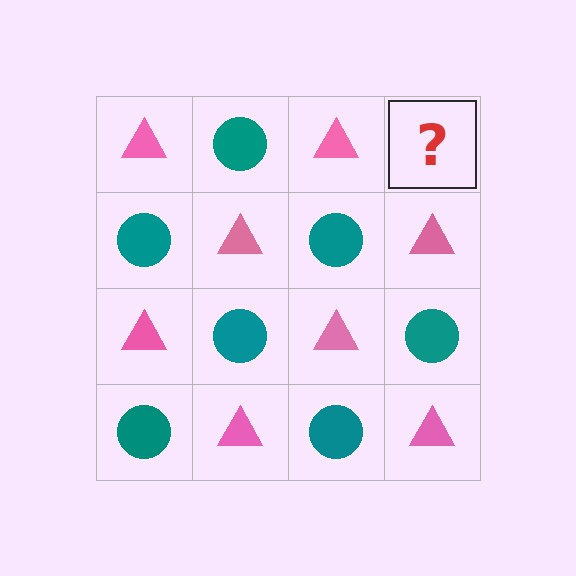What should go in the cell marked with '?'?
The missing cell should contain a teal circle.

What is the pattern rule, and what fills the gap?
The rule is that it alternates pink triangle and teal circle in a checkerboard pattern. The gap should be filled with a teal circle.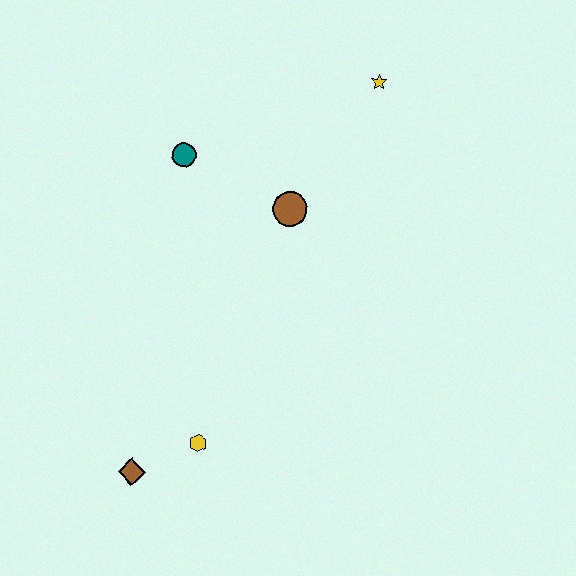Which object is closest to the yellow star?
The brown circle is closest to the yellow star.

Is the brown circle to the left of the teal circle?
No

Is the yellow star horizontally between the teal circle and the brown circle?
No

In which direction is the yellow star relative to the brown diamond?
The yellow star is above the brown diamond.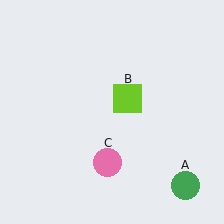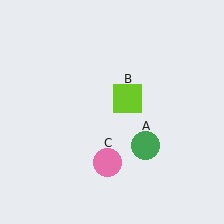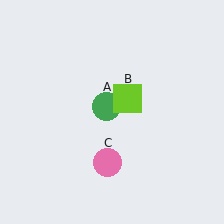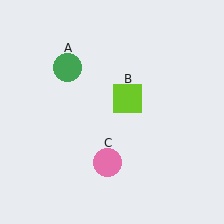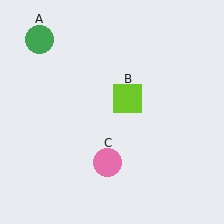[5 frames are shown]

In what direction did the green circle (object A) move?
The green circle (object A) moved up and to the left.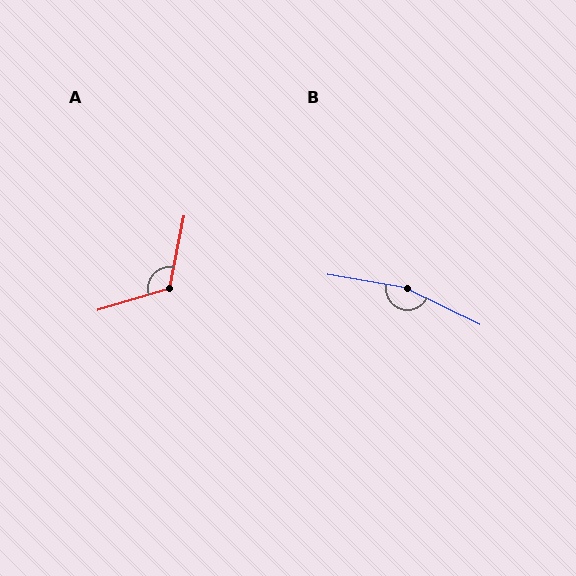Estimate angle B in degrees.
Approximately 163 degrees.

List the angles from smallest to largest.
A (118°), B (163°).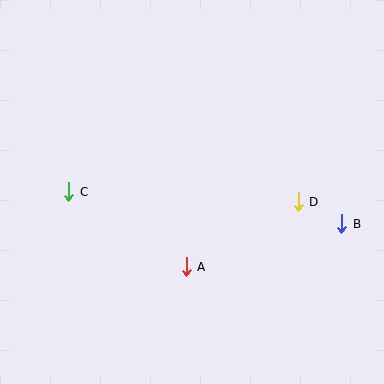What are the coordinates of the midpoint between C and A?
The midpoint between C and A is at (128, 229).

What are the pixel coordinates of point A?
Point A is at (186, 267).